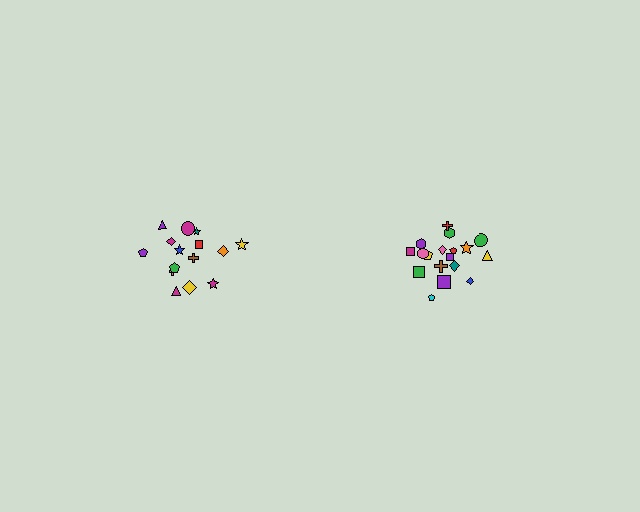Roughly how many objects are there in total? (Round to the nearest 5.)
Roughly 35 objects in total.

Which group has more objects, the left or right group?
The right group.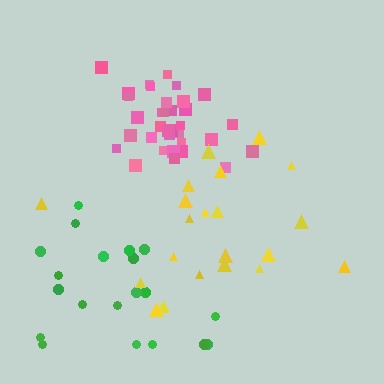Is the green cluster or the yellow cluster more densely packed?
Yellow.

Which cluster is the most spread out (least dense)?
Green.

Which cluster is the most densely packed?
Pink.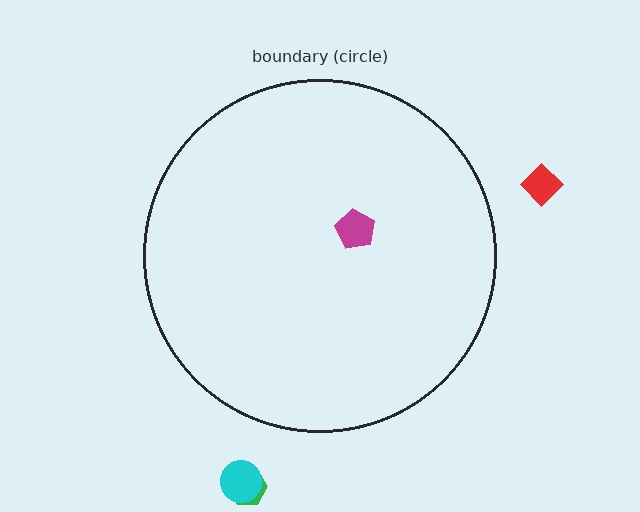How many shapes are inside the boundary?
1 inside, 3 outside.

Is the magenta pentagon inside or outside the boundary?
Inside.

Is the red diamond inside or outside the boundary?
Outside.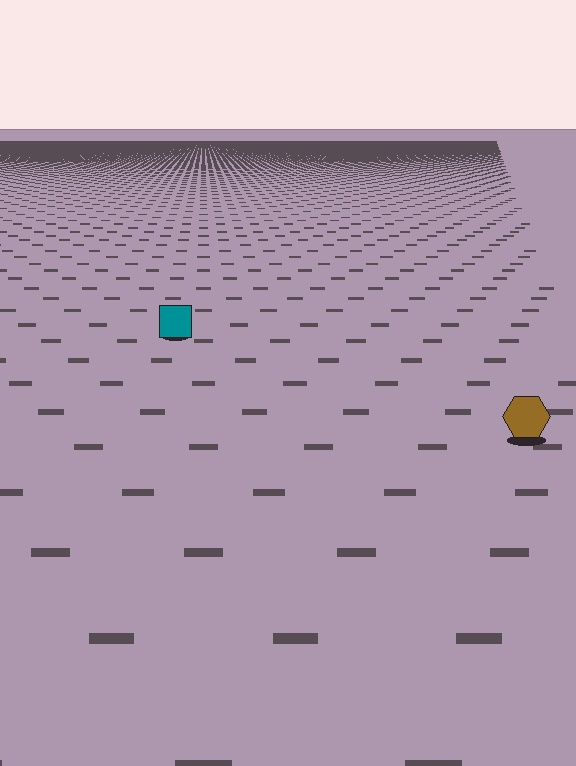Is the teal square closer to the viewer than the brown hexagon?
No. The brown hexagon is closer — you can tell from the texture gradient: the ground texture is coarser near it.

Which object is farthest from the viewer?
The teal square is farthest from the viewer. It appears smaller and the ground texture around it is denser.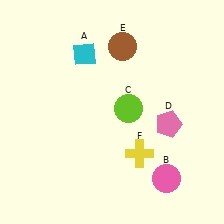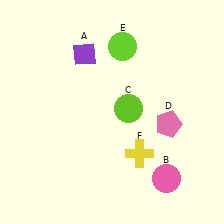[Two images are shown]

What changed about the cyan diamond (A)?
In Image 1, A is cyan. In Image 2, it changed to purple.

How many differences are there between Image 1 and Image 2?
There are 2 differences between the two images.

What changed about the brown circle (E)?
In Image 1, E is brown. In Image 2, it changed to lime.